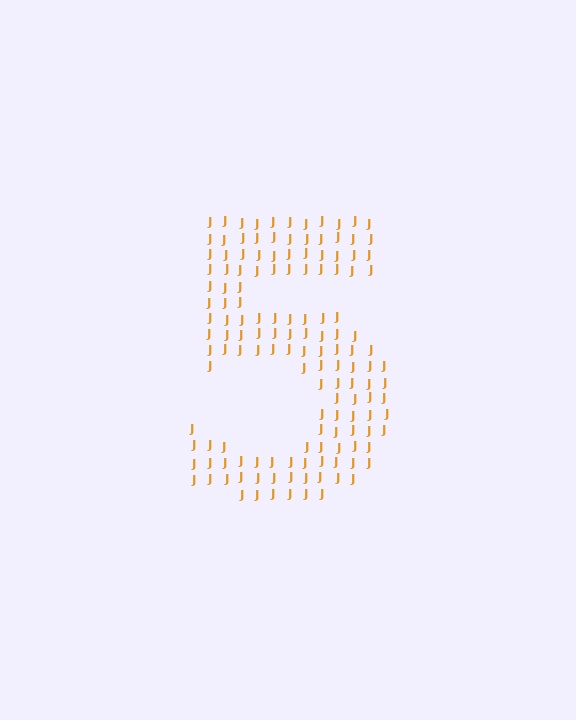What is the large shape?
The large shape is the digit 5.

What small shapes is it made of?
It is made of small letter J's.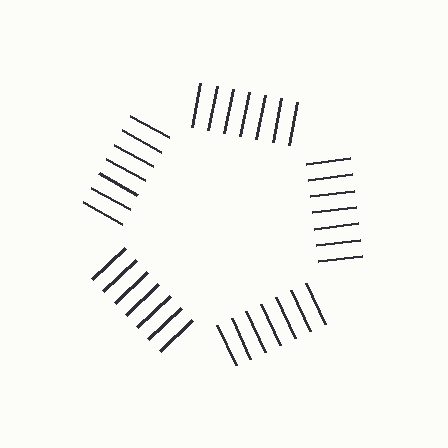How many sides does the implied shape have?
5 sides — the line-ends trace a pentagon.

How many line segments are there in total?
35 — 7 along each of the 5 edges.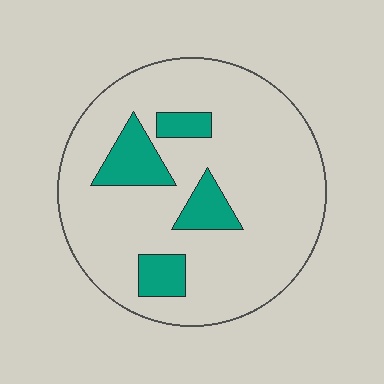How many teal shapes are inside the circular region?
4.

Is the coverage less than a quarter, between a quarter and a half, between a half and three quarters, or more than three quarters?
Less than a quarter.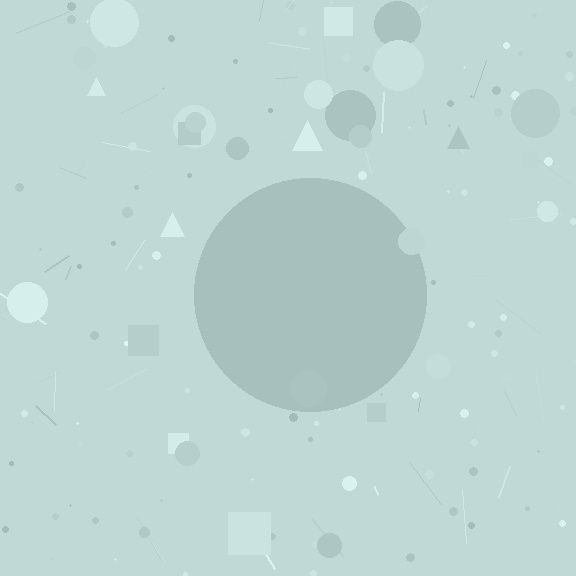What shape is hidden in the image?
A circle is hidden in the image.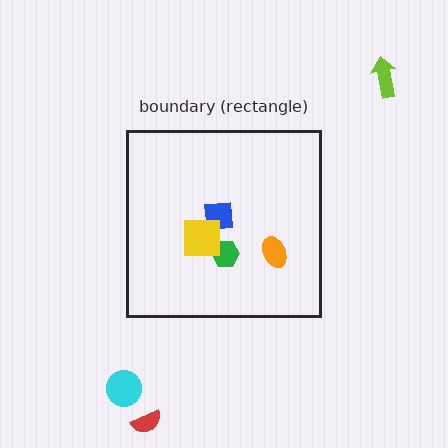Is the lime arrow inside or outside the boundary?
Outside.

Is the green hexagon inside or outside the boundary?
Inside.